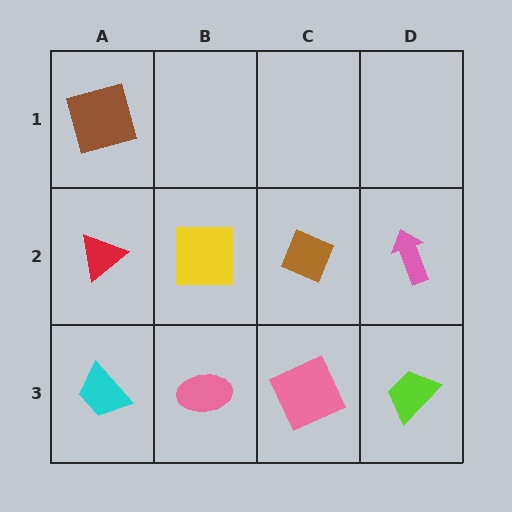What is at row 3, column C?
A pink square.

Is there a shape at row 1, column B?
No, that cell is empty.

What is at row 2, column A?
A red triangle.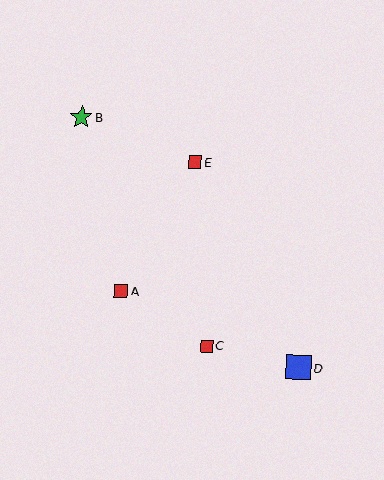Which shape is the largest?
The blue square (labeled D) is the largest.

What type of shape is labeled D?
Shape D is a blue square.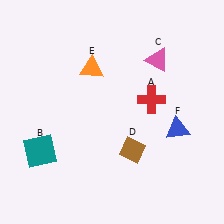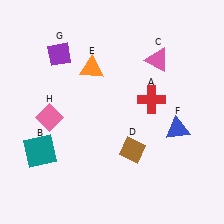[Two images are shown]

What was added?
A purple diamond (G), a pink diamond (H) were added in Image 2.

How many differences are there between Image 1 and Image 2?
There are 2 differences between the two images.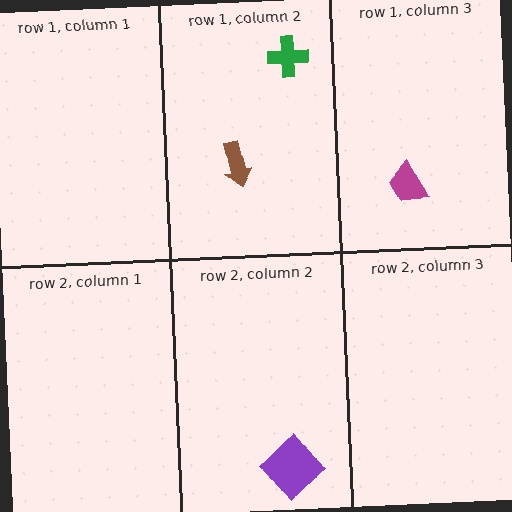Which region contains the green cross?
The row 1, column 2 region.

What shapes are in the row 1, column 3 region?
The magenta trapezoid.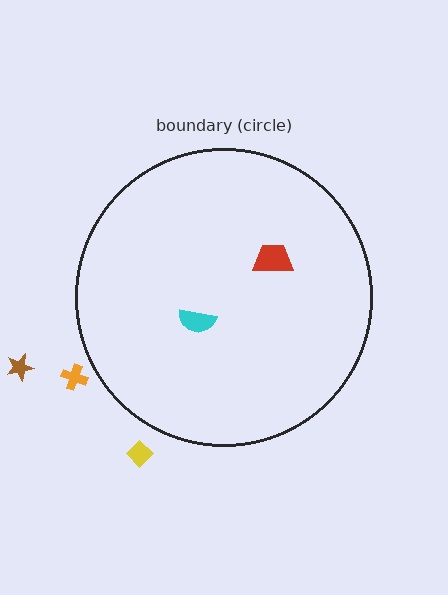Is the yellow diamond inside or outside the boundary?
Outside.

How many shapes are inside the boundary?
2 inside, 3 outside.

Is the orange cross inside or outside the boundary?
Outside.